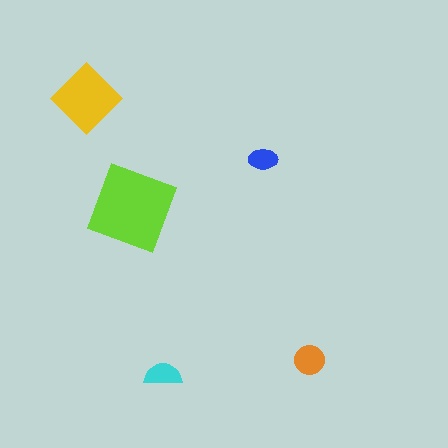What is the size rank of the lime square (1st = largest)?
1st.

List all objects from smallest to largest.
The blue ellipse, the cyan semicircle, the orange circle, the yellow diamond, the lime square.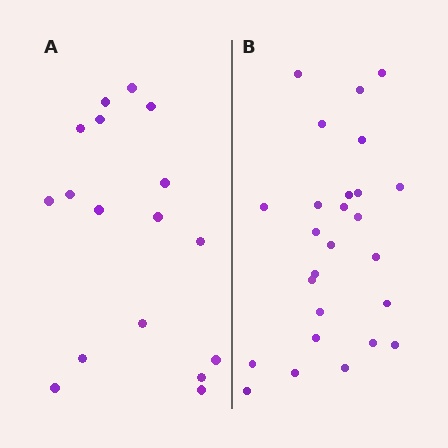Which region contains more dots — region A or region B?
Region B (the right region) has more dots.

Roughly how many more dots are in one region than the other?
Region B has roughly 8 or so more dots than region A.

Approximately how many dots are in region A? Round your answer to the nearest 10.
About 20 dots. (The exact count is 17, which rounds to 20.)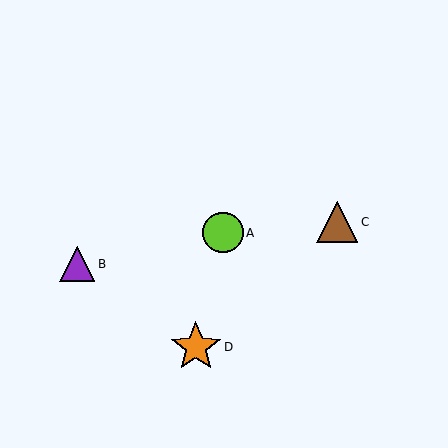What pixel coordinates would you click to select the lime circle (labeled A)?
Click at (223, 233) to select the lime circle A.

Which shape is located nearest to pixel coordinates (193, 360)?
The orange star (labeled D) at (196, 347) is nearest to that location.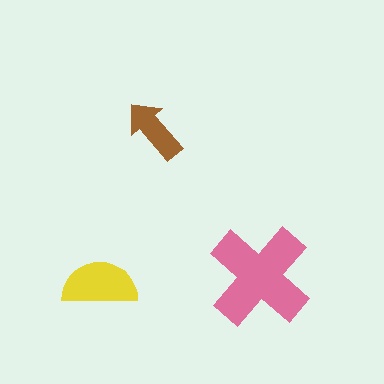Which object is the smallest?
The brown arrow.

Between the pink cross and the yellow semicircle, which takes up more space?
The pink cross.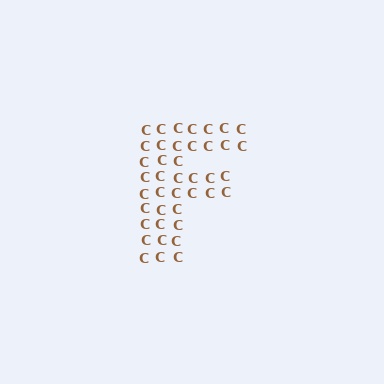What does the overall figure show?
The overall figure shows the letter F.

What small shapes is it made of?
It is made of small letter C's.